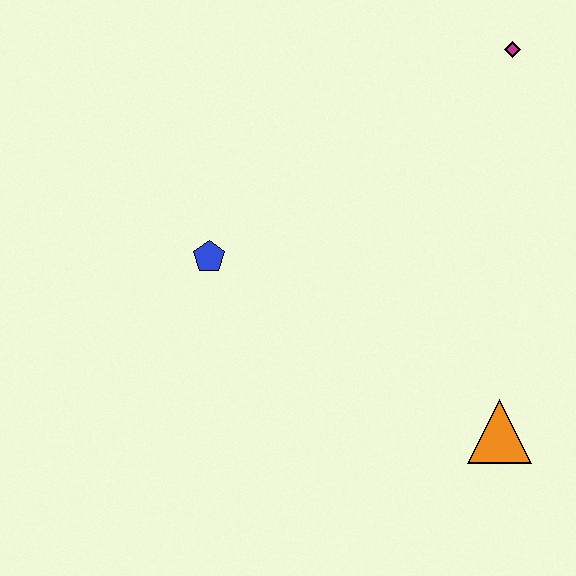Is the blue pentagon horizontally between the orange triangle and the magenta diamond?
No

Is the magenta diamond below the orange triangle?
No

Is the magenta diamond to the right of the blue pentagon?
Yes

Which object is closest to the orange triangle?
The blue pentagon is closest to the orange triangle.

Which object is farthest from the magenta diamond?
The orange triangle is farthest from the magenta diamond.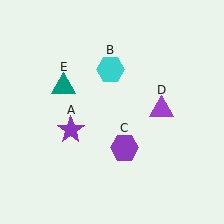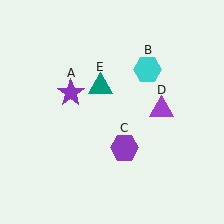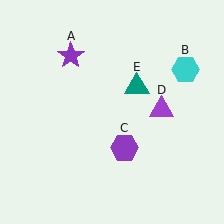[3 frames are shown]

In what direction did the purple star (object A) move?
The purple star (object A) moved up.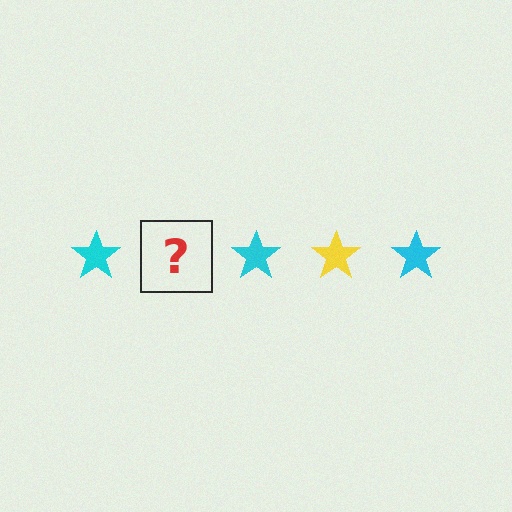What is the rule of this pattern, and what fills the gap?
The rule is that the pattern cycles through cyan, yellow stars. The gap should be filled with a yellow star.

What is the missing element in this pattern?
The missing element is a yellow star.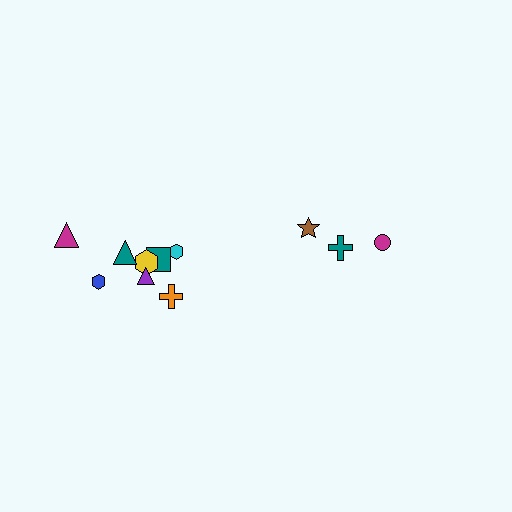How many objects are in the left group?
There are 8 objects.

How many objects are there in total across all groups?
There are 11 objects.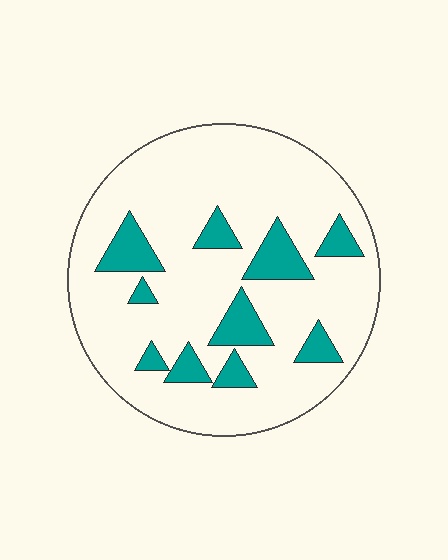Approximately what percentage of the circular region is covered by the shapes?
Approximately 15%.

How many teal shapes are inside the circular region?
10.